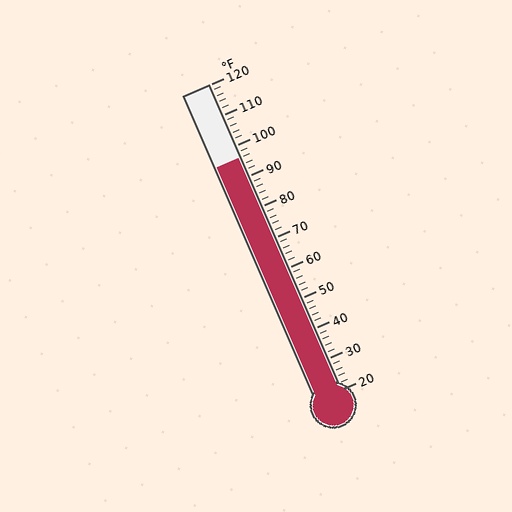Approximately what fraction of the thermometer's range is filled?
The thermometer is filled to approximately 75% of its range.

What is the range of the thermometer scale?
The thermometer scale ranges from 20°F to 120°F.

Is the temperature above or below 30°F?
The temperature is above 30°F.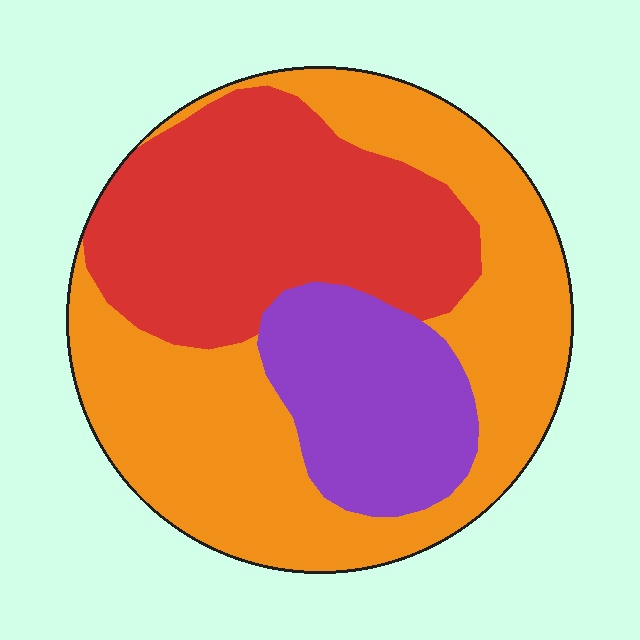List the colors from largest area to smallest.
From largest to smallest: orange, red, purple.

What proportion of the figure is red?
Red covers roughly 35% of the figure.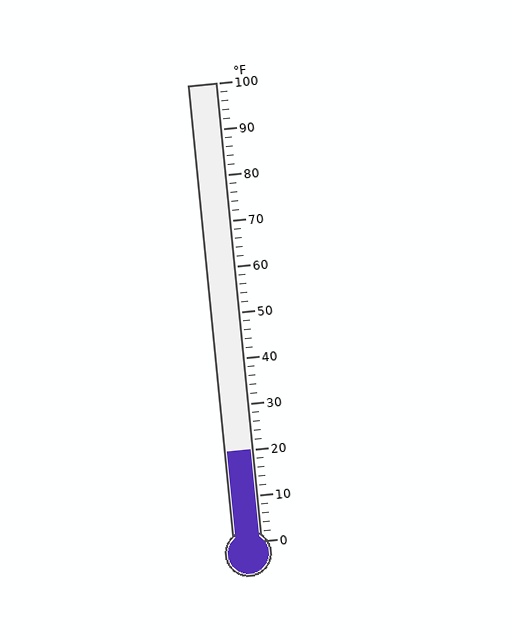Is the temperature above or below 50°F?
The temperature is below 50°F.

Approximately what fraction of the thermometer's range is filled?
The thermometer is filled to approximately 20% of its range.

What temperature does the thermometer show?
The thermometer shows approximately 20°F.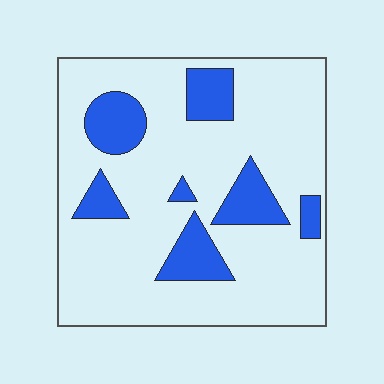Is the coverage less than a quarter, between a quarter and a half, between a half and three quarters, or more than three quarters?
Less than a quarter.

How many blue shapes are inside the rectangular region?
7.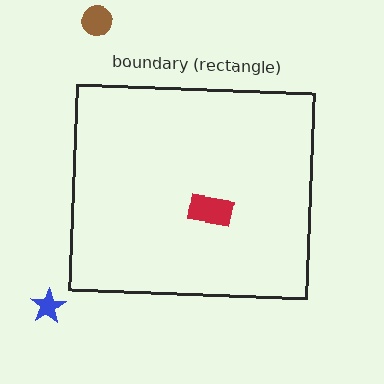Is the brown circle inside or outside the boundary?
Outside.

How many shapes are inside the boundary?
1 inside, 2 outside.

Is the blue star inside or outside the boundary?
Outside.